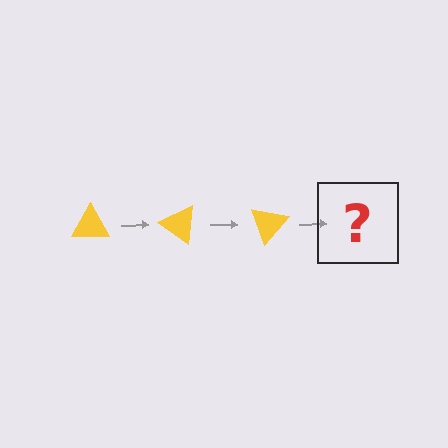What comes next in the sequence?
The next element should be a yellow triangle rotated 105 degrees.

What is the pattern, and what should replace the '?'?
The pattern is that the triangle rotates 35 degrees each step. The '?' should be a yellow triangle rotated 105 degrees.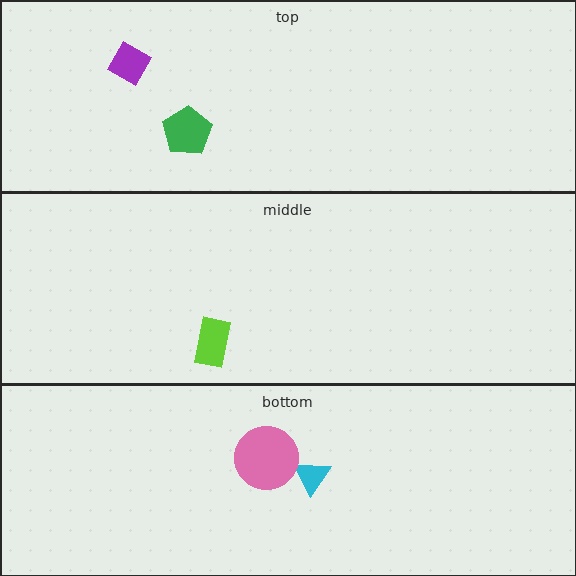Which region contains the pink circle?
The bottom region.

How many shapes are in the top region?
2.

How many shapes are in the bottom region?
2.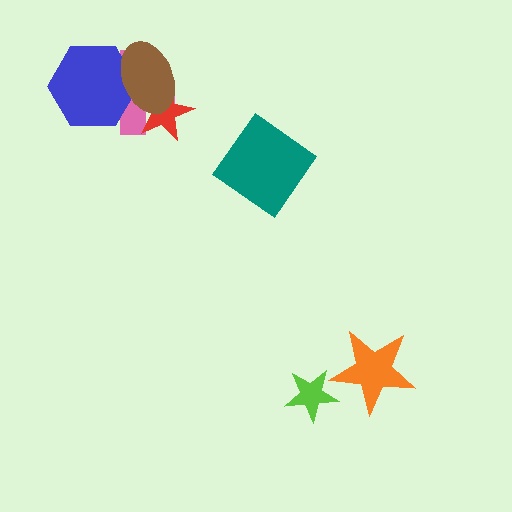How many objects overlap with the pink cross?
3 objects overlap with the pink cross.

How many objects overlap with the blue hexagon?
2 objects overlap with the blue hexagon.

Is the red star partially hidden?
Yes, it is partially covered by another shape.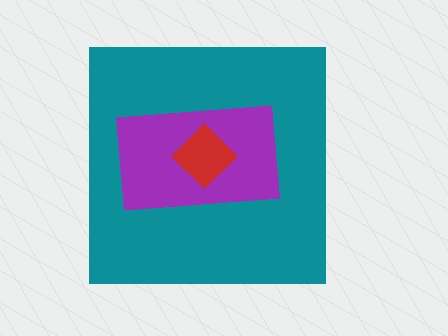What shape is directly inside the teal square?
The purple rectangle.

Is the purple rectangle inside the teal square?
Yes.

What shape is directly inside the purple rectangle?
The red diamond.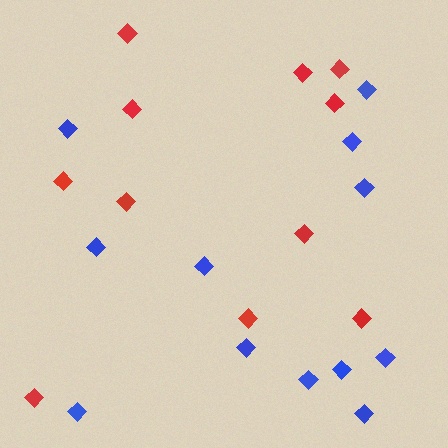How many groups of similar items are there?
There are 2 groups: one group of blue diamonds (12) and one group of red diamonds (11).